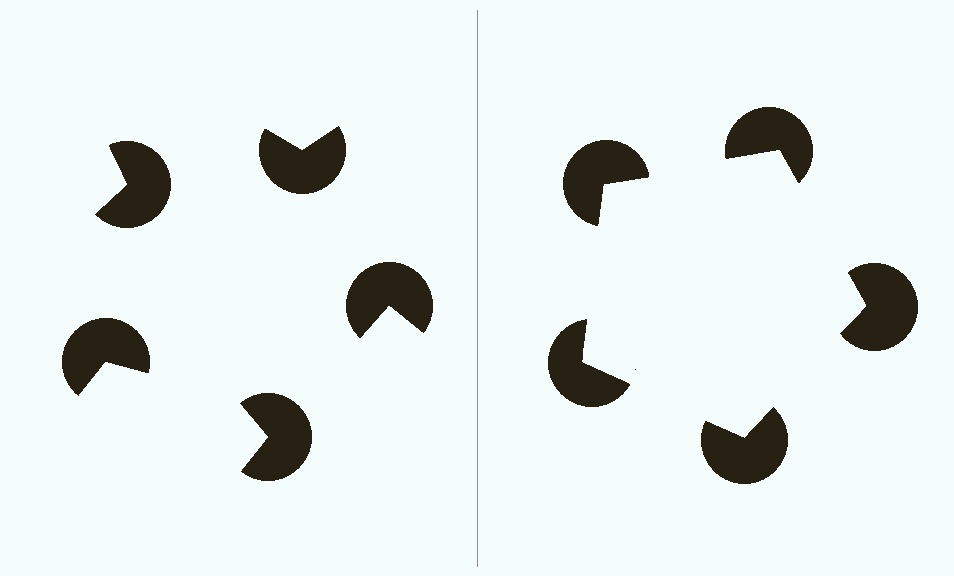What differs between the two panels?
The pac-man discs are positioned identically on both sides; only the wedge orientations differ. On the right they align to a pentagon; on the left they are misaligned.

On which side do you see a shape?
An illusory pentagon appears on the right side. On the left side the wedge cuts are rotated, so no coherent shape forms.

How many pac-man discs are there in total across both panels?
10 — 5 on each side.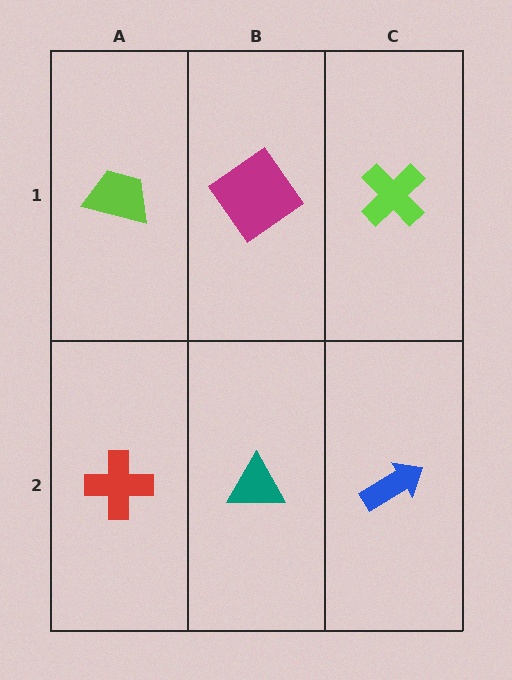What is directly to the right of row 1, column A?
A magenta diamond.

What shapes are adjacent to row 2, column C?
A lime cross (row 1, column C), a teal triangle (row 2, column B).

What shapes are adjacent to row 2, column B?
A magenta diamond (row 1, column B), a red cross (row 2, column A), a blue arrow (row 2, column C).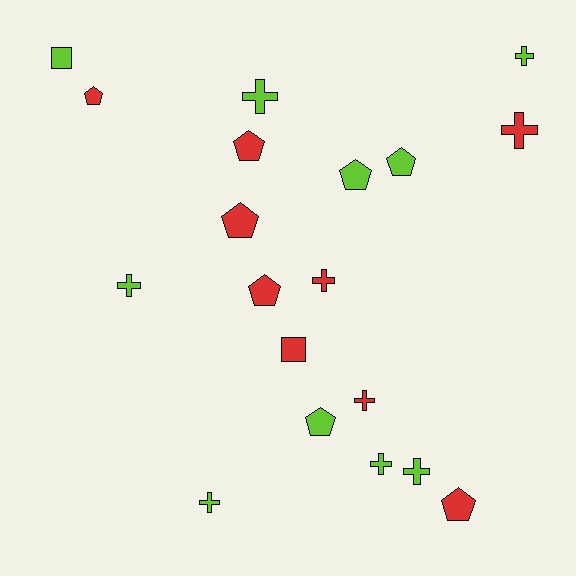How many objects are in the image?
There are 19 objects.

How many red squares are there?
There is 1 red square.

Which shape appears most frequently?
Cross, with 9 objects.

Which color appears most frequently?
Lime, with 10 objects.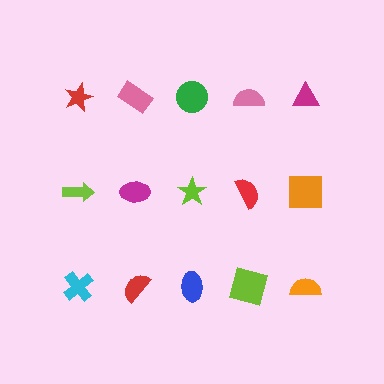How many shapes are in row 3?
5 shapes.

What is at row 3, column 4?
A lime square.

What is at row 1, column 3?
A green circle.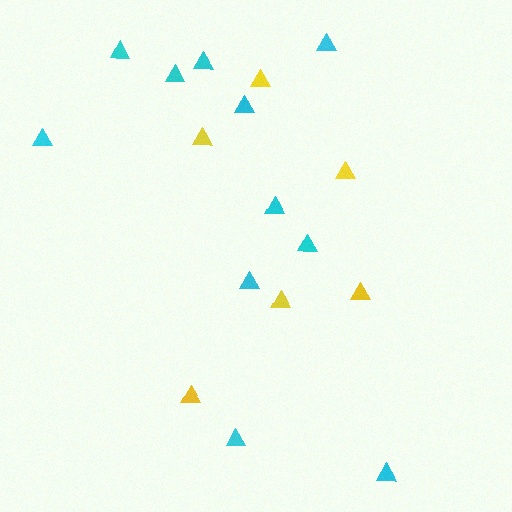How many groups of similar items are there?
There are 2 groups: one group of yellow triangles (6) and one group of cyan triangles (11).